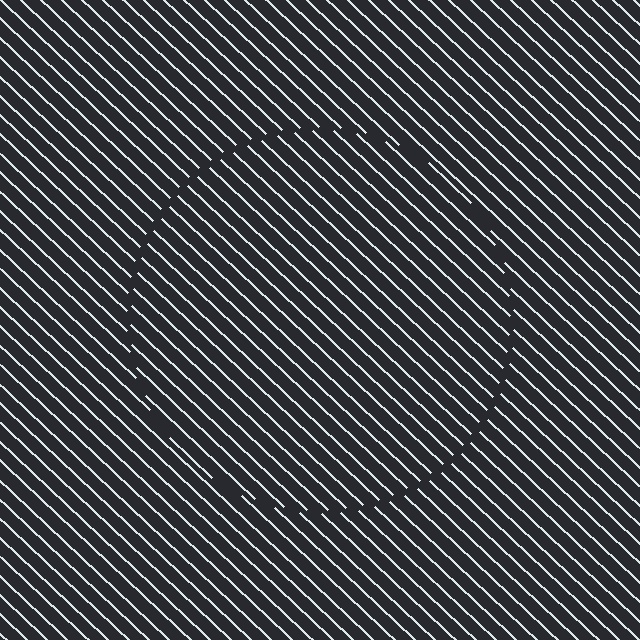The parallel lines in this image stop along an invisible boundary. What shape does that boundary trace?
An illusory circle. The interior of the shape contains the same grating, shifted by half a period — the contour is defined by the phase discontinuity where line-ends from the inner and outer gratings abut.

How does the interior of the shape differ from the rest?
The interior of the shape contains the same grating, shifted by half a period — the contour is defined by the phase discontinuity where line-ends from the inner and outer gratings abut.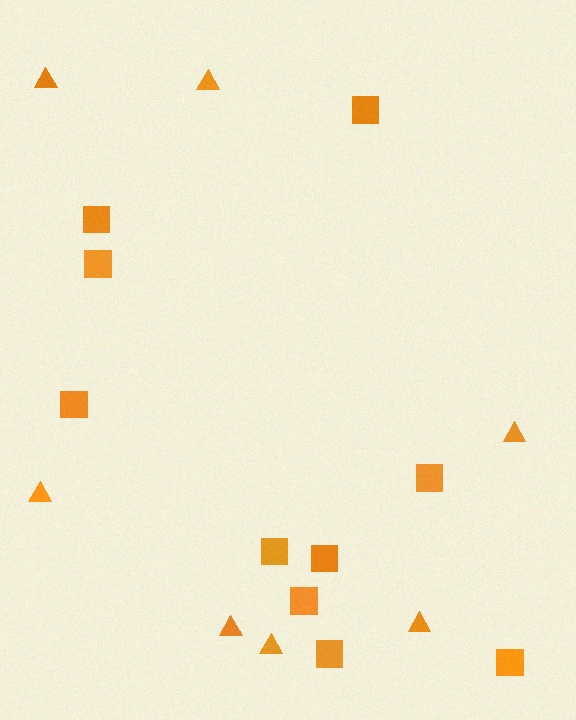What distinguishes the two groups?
There are 2 groups: one group of squares (10) and one group of triangles (7).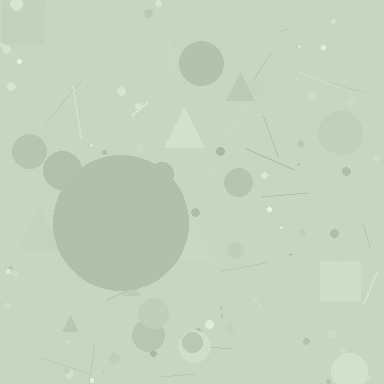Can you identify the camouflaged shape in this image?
The camouflaged shape is a circle.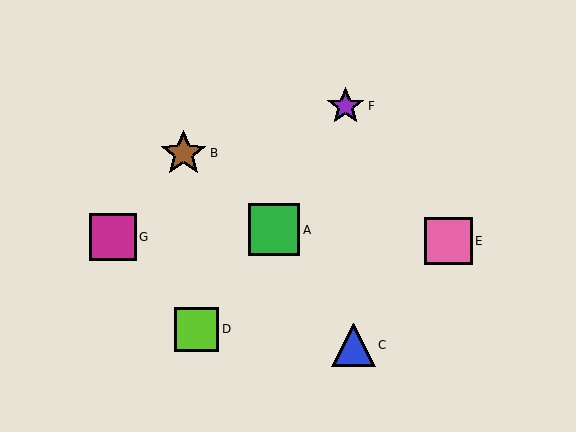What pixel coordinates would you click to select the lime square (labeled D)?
Click at (197, 329) to select the lime square D.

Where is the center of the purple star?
The center of the purple star is at (346, 106).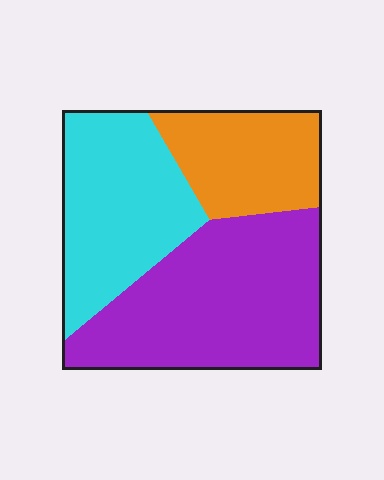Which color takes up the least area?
Orange, at roughly 20%.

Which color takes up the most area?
Purple, at roughly 45%.